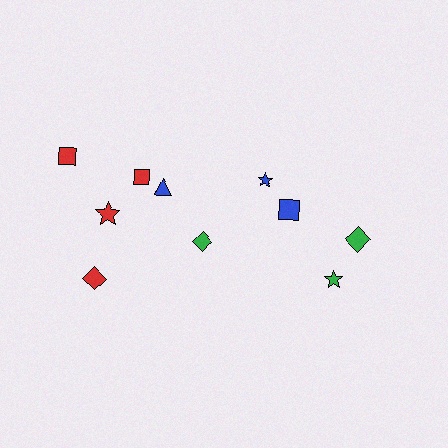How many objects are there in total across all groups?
There are 10 objects.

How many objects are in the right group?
There are 4 objects.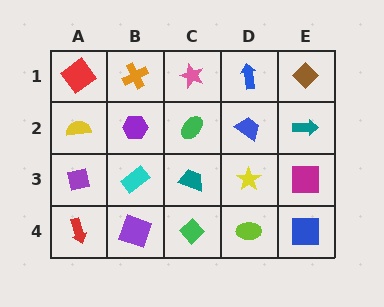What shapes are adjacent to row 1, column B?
A purple hexagon (row 2, column B), a red diamond (row 1, column A), a pink star (row 1, column C).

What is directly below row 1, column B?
A purple hexagon.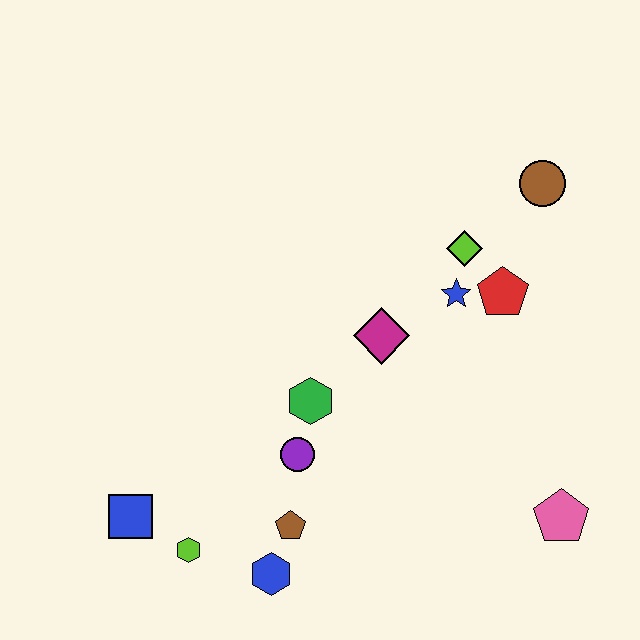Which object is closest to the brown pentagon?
The blue hexagon is closest to the brown pentagon.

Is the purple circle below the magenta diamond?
Yes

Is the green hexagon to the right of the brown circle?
No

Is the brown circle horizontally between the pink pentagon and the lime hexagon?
Yes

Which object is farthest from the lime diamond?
The blue square is farthest from the lime diamond.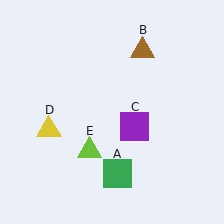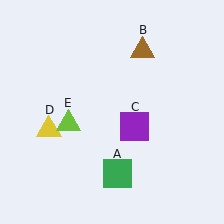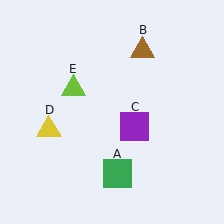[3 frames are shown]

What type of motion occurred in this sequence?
The lime triangle (object E) rotated clockwise around the center of the scene.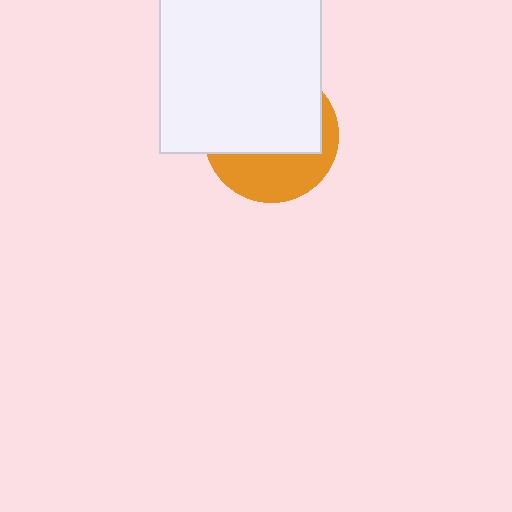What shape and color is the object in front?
The object in front is a white square.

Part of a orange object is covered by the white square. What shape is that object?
It is a circle.